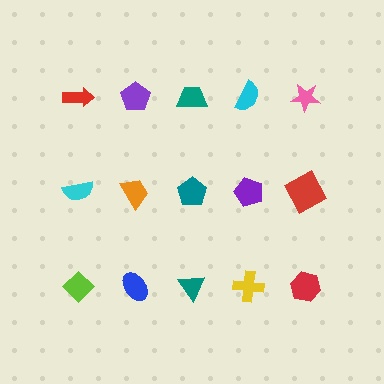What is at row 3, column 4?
A yellow cross.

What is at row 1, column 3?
A teal trapezoid.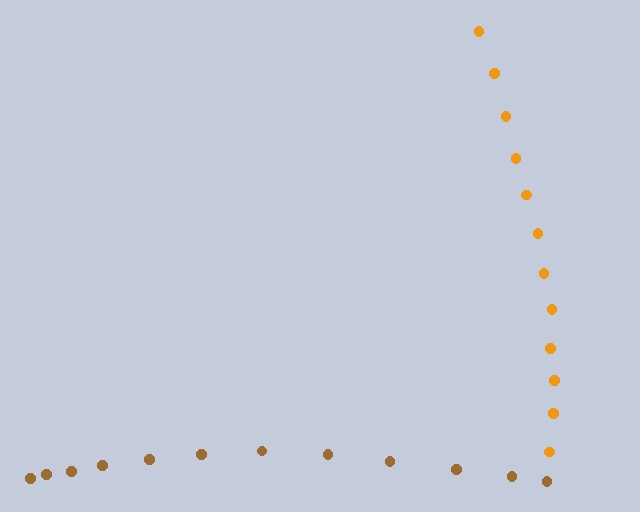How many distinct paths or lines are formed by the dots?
There are 2 distinct paths.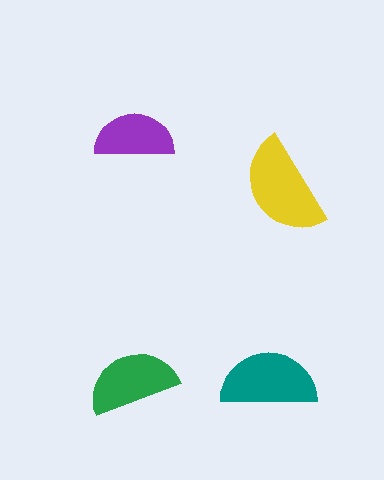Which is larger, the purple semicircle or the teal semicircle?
The teal one.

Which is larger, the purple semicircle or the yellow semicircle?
The yellow one.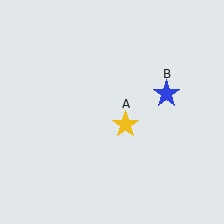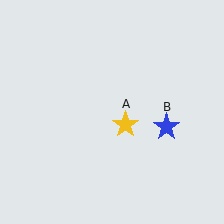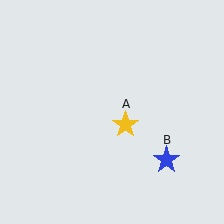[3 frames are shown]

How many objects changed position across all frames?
1 object changed position: blue star (object B).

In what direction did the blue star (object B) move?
The blue star (object B) moved down.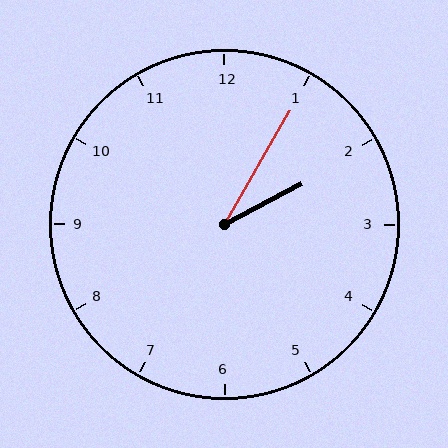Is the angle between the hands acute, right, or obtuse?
It is acute.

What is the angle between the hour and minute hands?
Approximately 32 degrees.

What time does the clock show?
2:05.